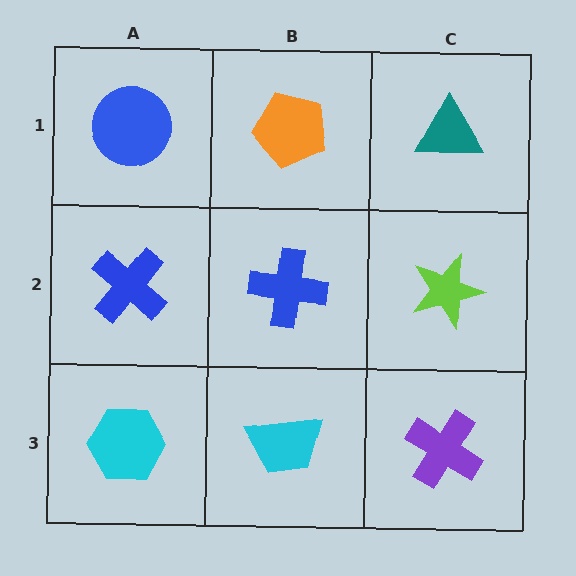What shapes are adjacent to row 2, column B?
An orange pentagon (row 1, column B), a cyan trapezoid (row 3, column B), a blue cross (row 2, column A), a lime star (row 2, column C).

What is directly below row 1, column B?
A blue cross.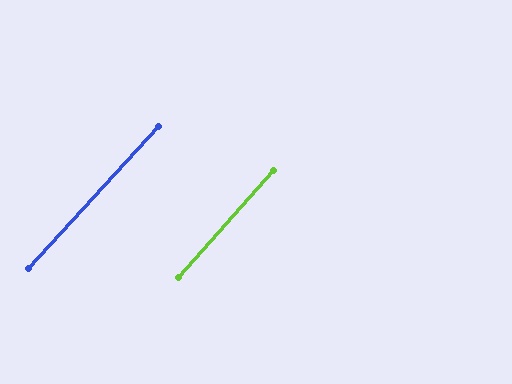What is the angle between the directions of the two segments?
Approximately 0 degrees.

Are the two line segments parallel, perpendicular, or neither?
Parallel — their directions differ by only 0.4°.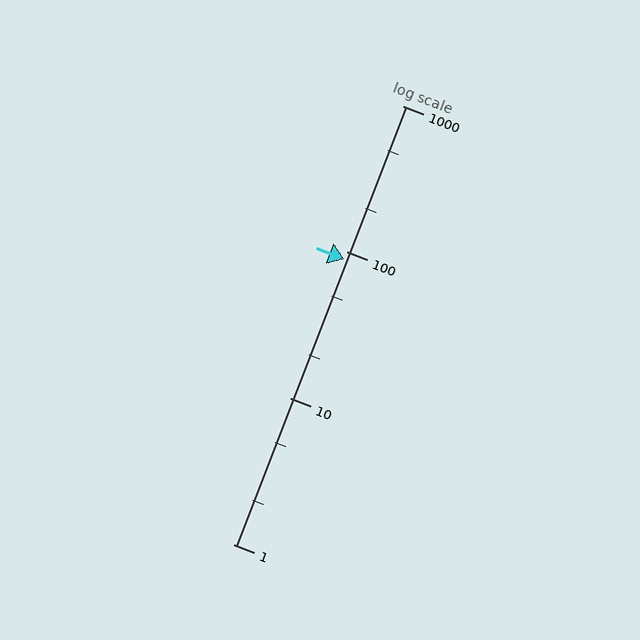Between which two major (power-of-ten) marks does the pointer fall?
The pointer is between 10 and 100.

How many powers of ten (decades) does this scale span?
The scale spans 3 decades, from 1 to 1000.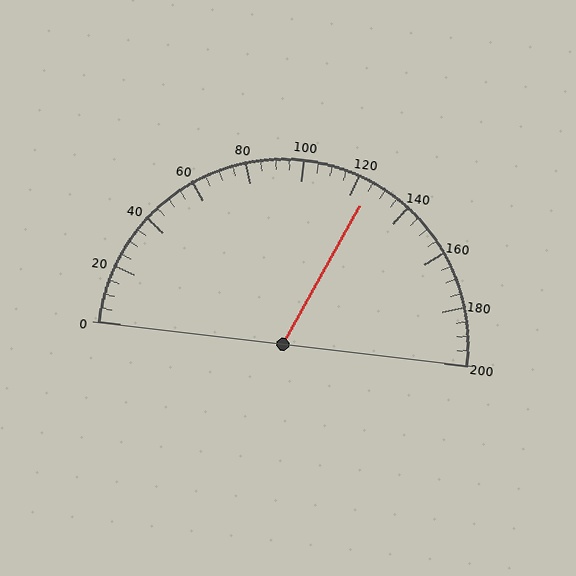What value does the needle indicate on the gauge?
The needle indicates approximately 125.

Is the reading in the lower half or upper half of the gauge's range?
The reading is in the upper half of the range (0 to 200).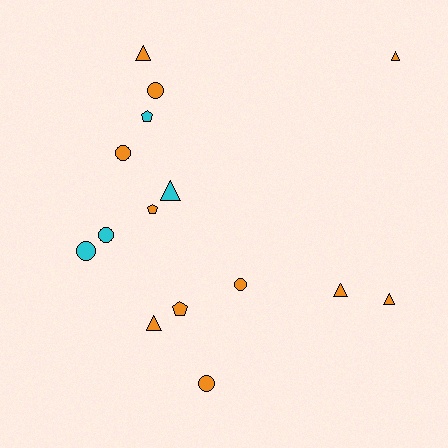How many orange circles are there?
There are 4 orange circles.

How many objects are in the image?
There are 15 objects.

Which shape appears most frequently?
Circle, with 6 objects.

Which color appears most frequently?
Orange, with 11 objects.